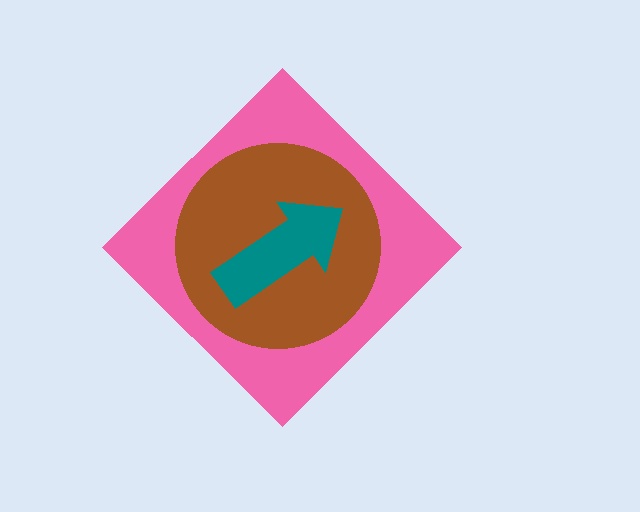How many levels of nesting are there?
3.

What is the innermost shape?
The teal arrow.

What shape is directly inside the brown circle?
The teal arrow.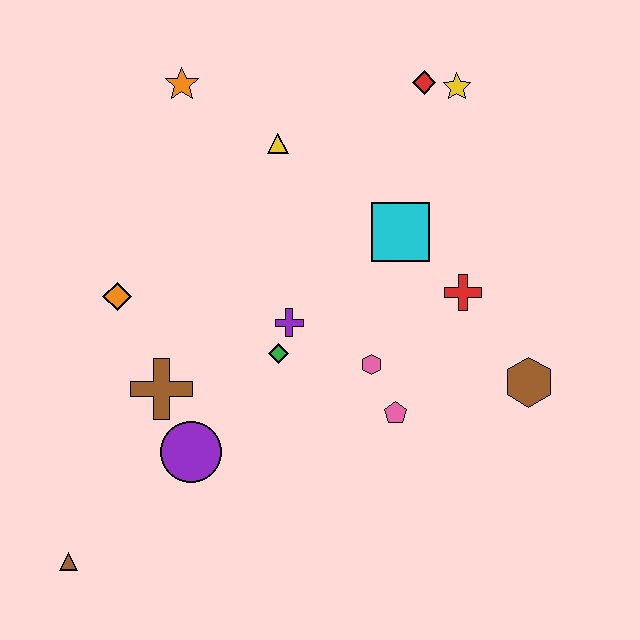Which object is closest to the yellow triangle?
The orange star is closest to the yellow triangle.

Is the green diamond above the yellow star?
No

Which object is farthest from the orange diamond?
The brown hexagon is farthest from the orange diamond.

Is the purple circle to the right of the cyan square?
No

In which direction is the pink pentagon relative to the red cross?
The pink pentagon is below the red cross.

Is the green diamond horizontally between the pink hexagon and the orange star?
Yes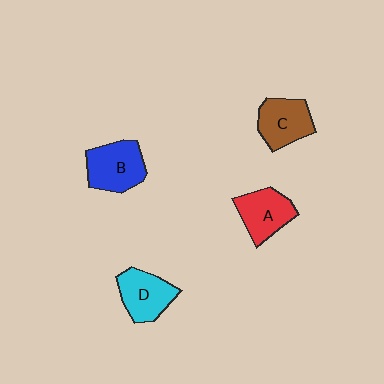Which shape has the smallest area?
Shape C (brown).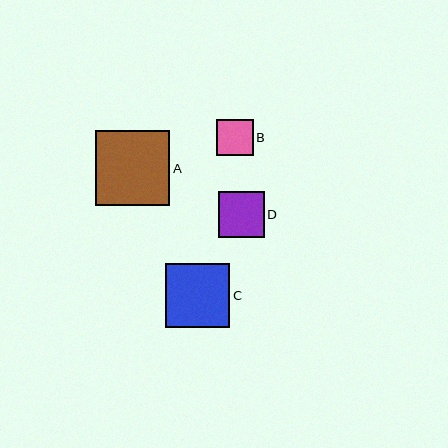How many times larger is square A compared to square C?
Square A is approximately 1.2 times the size of square C.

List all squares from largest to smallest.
From largest to smallest: A, C, D, B.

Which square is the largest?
Square A is the largest with a size of approximately 74 pixels.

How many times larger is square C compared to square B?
Square C is approximately 1.8 times the size of square B.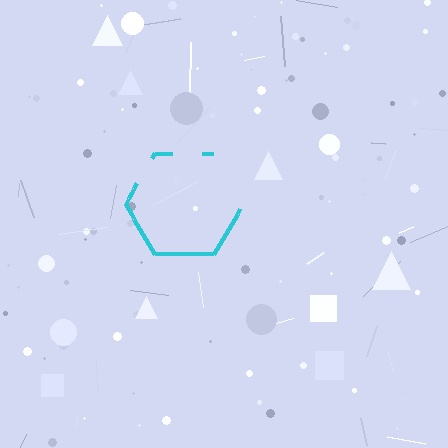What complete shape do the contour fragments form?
The contour fragments form a hexagon.